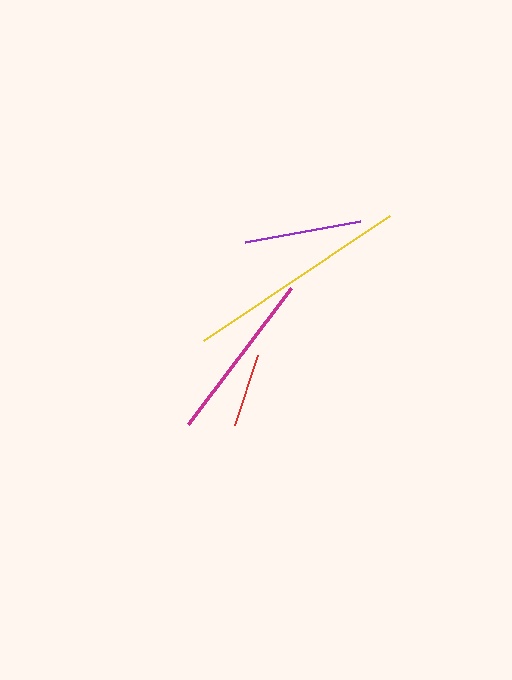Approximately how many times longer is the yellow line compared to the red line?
The yellow line is approximately 3.1 times the length of the red line.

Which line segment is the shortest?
The red line is the shortest at approximately 73 pixels.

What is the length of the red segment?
The red segment is approximately 73 pixels long.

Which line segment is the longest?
The yellow line is the longest at approximately 224 pixels.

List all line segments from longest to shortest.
From longest to shortest: yellow, magenta, purple, red.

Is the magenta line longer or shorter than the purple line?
The magenta line is longer than the purple line.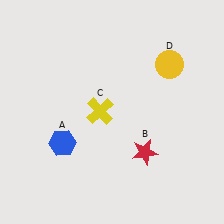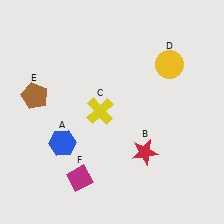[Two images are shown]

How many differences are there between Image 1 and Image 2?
There are 2 differences between the two images.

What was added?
A brown pentagon (E), a magenta diamond (F) were added in Image 2.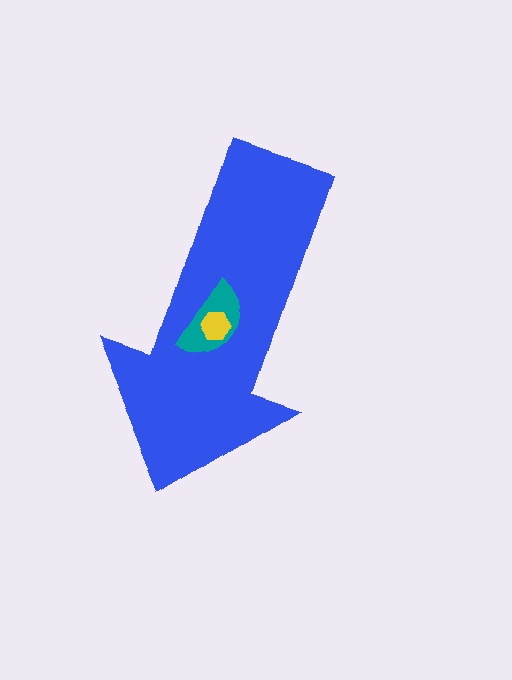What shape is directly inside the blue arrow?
The teal semicircle.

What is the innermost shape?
The yellow hexagon.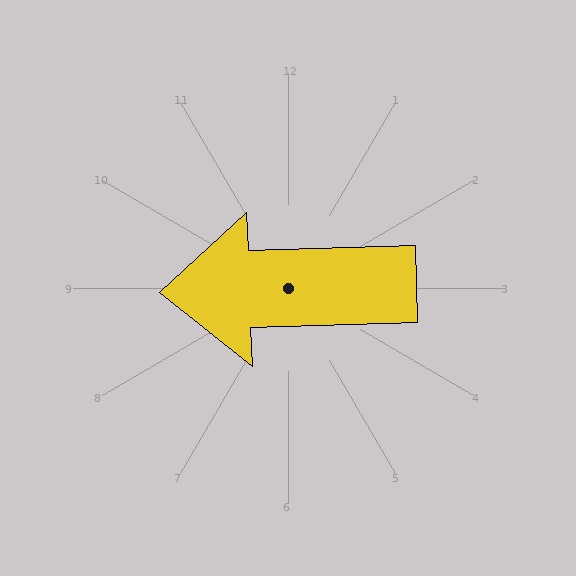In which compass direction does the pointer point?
West.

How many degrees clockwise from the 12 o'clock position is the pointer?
Approximately 268 degrees.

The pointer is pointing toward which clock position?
Roughly 9 o'clock.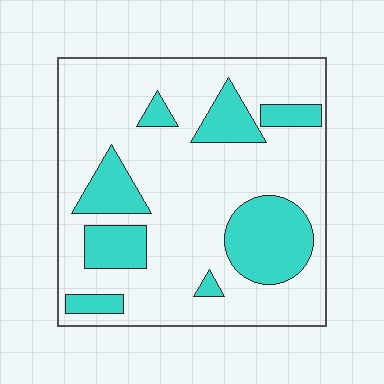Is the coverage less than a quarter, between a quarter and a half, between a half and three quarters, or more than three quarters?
Between a quarter and a half.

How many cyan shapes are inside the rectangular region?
8.